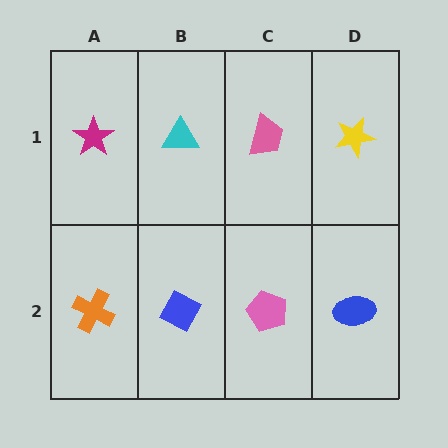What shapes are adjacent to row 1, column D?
A blue ellipse (row 2, column D), a pink trapezoid (row 1, column C).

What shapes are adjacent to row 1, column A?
An orange cross (row 2, column A), a cyan triangle (row 1, column B).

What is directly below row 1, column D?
A blue ellipse.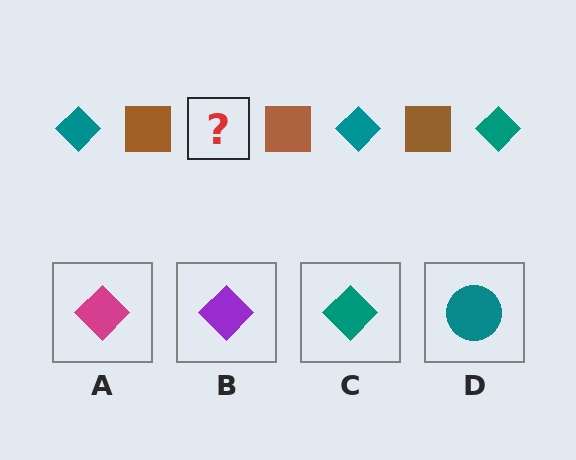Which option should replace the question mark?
Option C.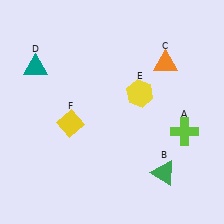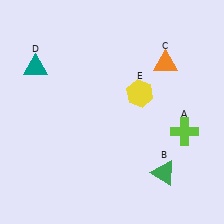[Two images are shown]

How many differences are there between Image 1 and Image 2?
There is 1 difference between the two images.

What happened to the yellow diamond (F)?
The yellow diamond (F) was removed in Image 2. It was in the bottom-left area of Image 1.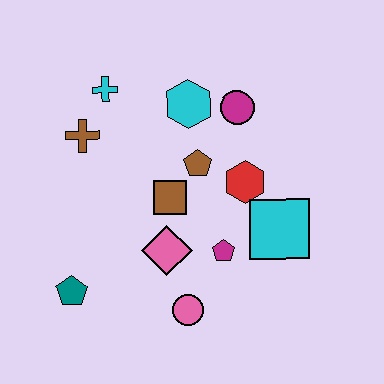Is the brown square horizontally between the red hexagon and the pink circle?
No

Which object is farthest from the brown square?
The teal pentagon is farthest from the brown square.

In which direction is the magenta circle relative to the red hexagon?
The magenta circle is above the red hexagon.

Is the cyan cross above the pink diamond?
Yes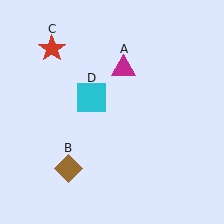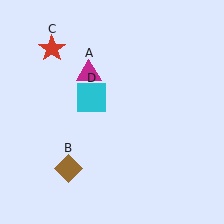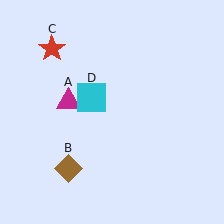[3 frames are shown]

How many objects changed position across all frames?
1 object changed position: magenta triangle (object A).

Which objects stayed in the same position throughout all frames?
Brown diamond (object B) and red star (object C) and cyan square (object D) remained stationary.